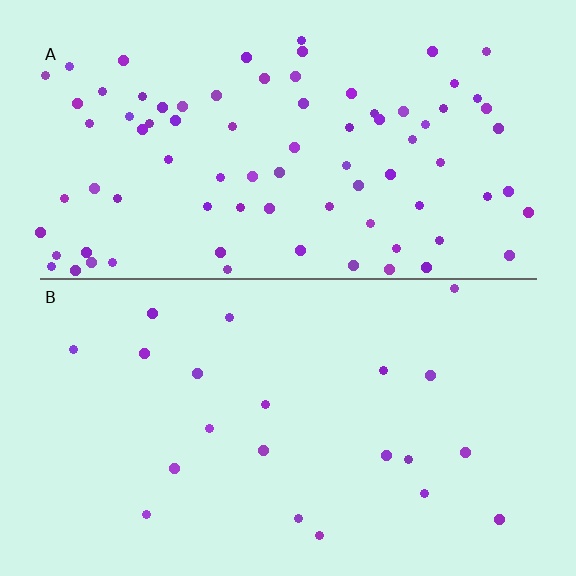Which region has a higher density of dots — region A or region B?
A (the top).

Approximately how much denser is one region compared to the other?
Approximately 3.9× — region A over region B.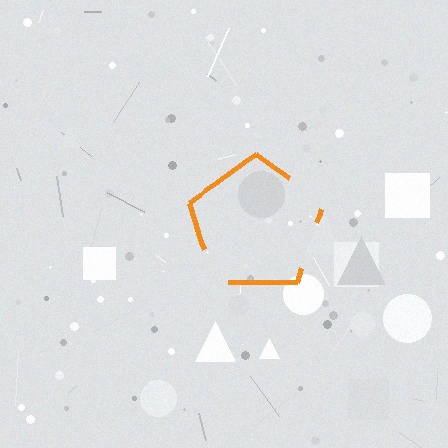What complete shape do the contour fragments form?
The contour fragments form a pentagon.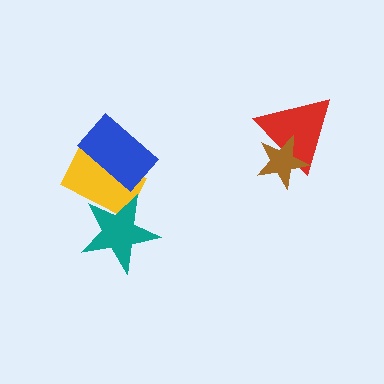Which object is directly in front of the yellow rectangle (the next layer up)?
The blue rectangle is directly in front of the yellow rectangle.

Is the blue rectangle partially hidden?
No, no other shape covers it.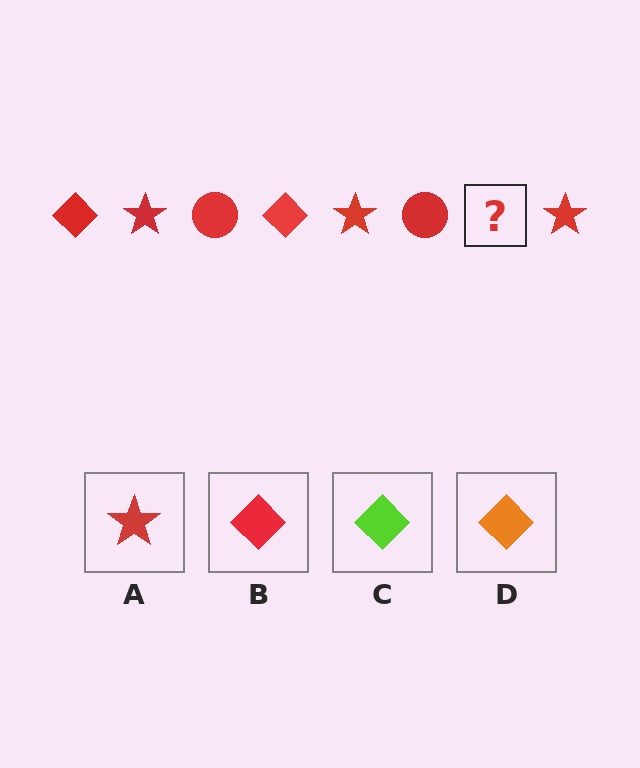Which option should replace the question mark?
Option B.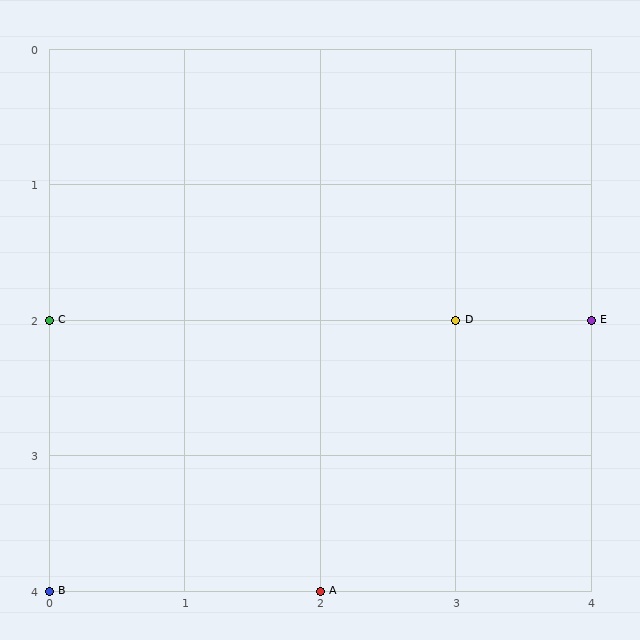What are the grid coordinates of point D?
Point D is at grid coordinates (3, 2).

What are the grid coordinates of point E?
Point E is at grid coordinates (4, 2).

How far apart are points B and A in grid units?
Points B and A are 2 columns apart.